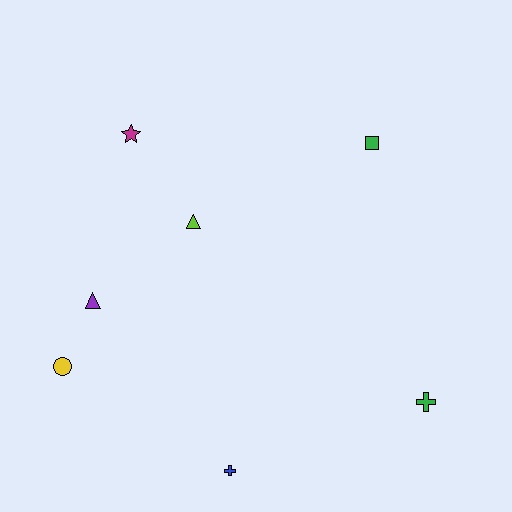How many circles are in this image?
There is 1 circle.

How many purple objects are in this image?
There is 1 purple object.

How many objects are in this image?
There are 7 objects.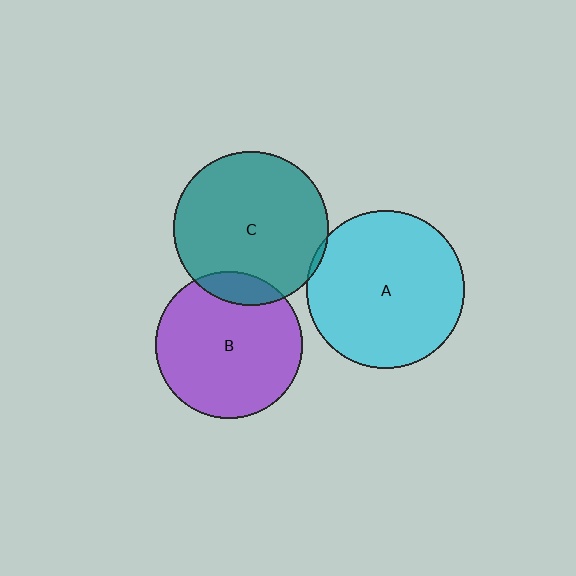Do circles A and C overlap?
Yes.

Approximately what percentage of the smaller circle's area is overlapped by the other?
Approximately 5%.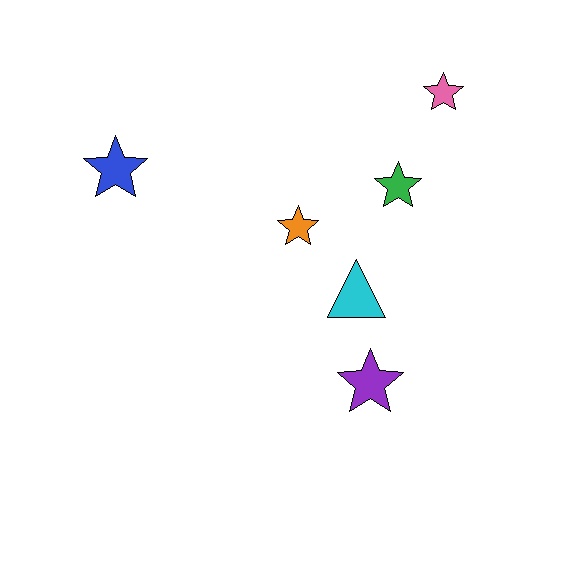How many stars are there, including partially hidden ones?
There are 5 stars.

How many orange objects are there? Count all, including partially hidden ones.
There is 1 orange object.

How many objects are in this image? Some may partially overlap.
There are 6 objects.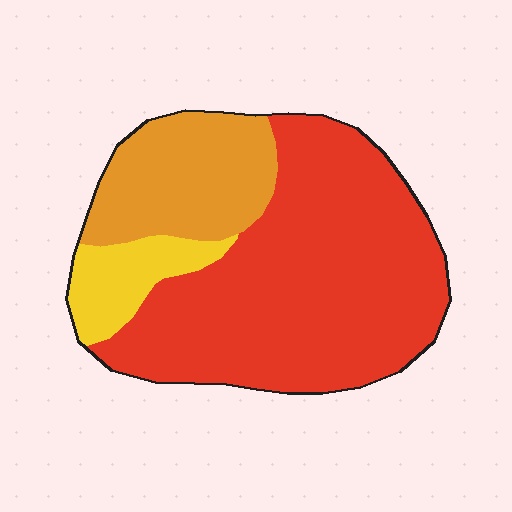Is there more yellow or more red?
Red.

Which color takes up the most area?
Red, at roughly 65%.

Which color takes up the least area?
Yellow, at roughly 10%.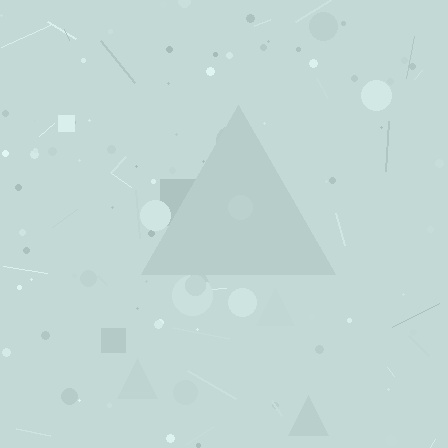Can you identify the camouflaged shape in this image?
The camouflaged shape is a triangle.